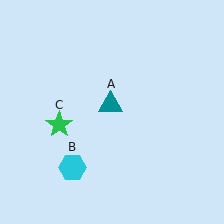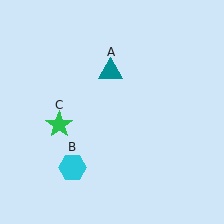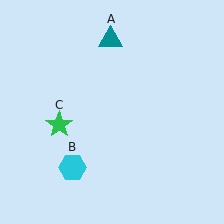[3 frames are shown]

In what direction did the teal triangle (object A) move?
The teal triangle (object A) moved up.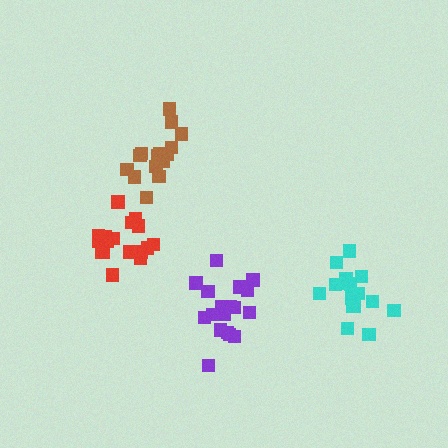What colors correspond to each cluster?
The clusters are colored: brown, cyan, red, purple.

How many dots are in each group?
Group 1: 15 dots, Group 2: 17 dots, Group 3: 19 dots, Group 4: 19 dots (70 total).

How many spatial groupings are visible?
There are 4 spatial groupings.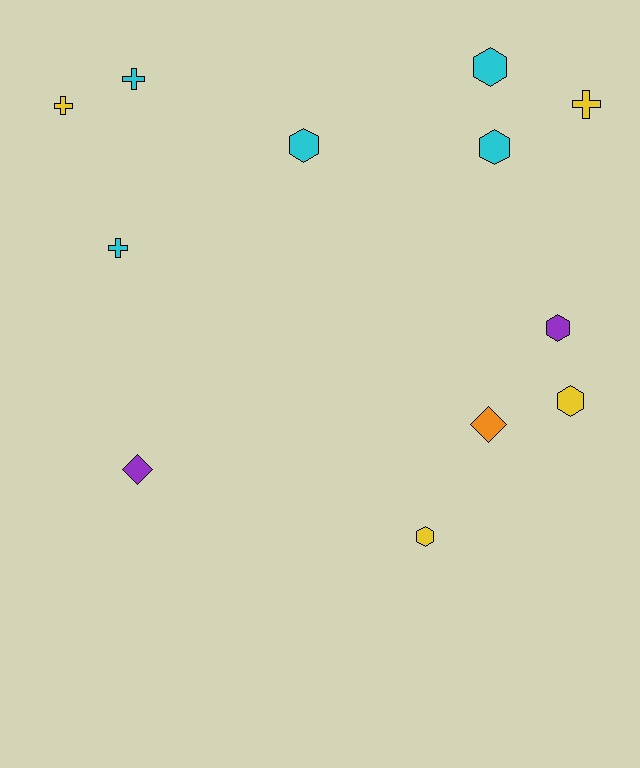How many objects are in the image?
There are 12 objects.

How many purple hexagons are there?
There is 1 purple hexagon.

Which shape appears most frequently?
Hexagon, with 6 objects.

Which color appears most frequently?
Cyan, with 5 objects.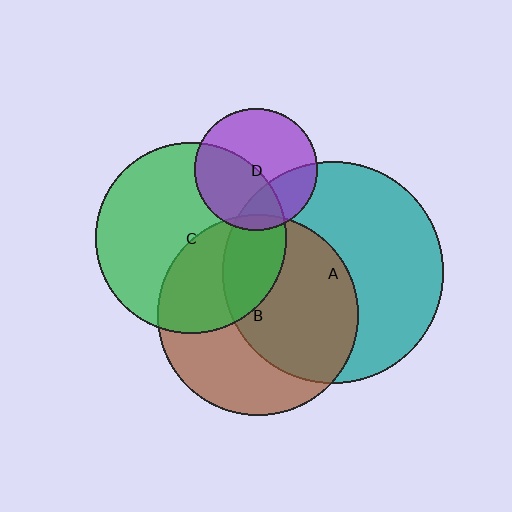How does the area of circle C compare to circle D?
Approximately 2.4 times.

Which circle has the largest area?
Circle A (teal).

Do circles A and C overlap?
Yes.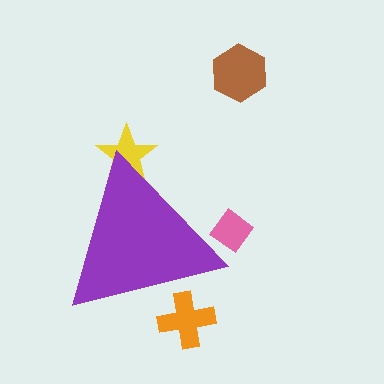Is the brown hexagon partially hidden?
No, the brown hexagon is fully visible.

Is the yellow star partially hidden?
Yes, the yellow star is partially hidden behind the purple triangle.